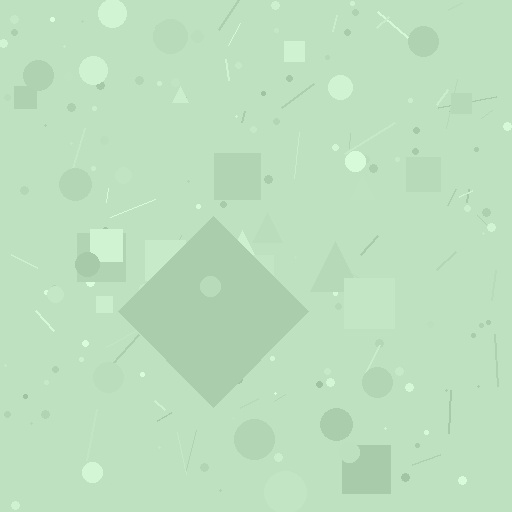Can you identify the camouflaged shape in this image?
The camouflaged shape is a diamond.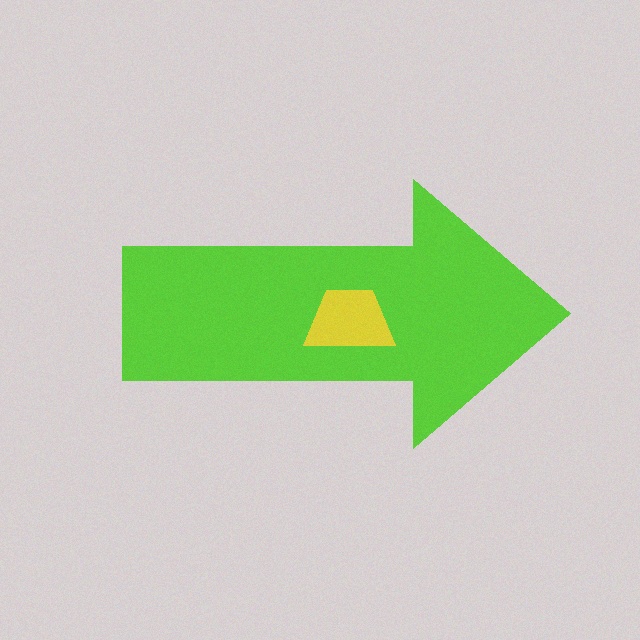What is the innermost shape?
The yellow trapezoid.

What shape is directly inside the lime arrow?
The yellow trapezoid.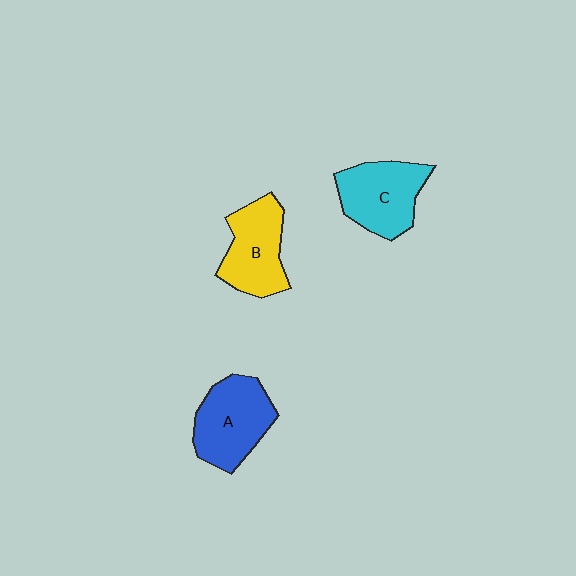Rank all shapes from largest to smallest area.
From largest to smallest: A (blue), C (cyan), B (yellow).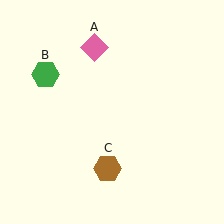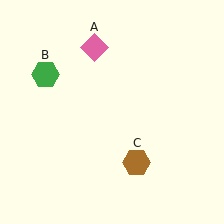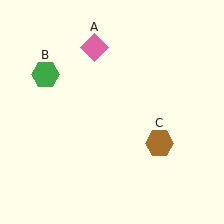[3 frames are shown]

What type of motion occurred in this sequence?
The brown hexagon (object C) rotated counterclockwise around the center of the scene.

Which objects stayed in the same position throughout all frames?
Pink diamond (object A) and green hexagon (object B) remained stationary.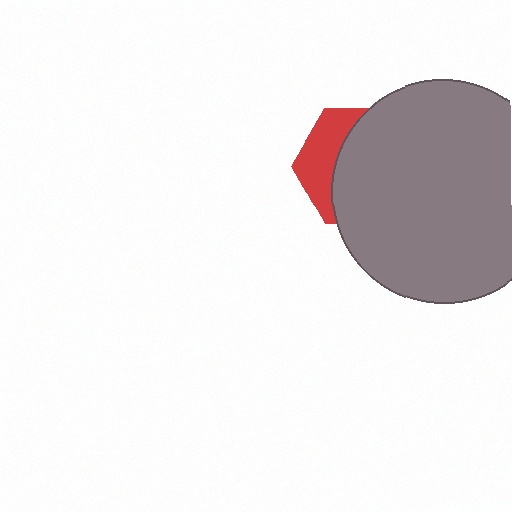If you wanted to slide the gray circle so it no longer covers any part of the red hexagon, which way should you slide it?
Slide it right — that is the most direct way to separate the two shapes.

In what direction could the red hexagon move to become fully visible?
The red hexagon could move left. That would shift it out from behind the gray circle entirely.